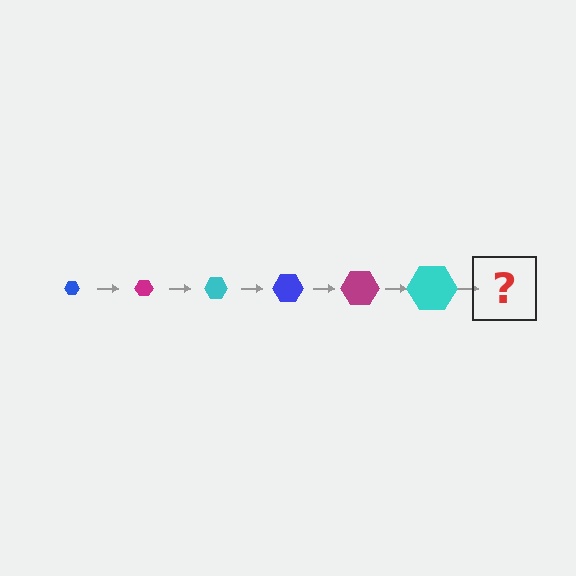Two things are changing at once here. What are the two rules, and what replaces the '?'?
The two rules are that the hexagon grows larger each step and the color cycles through blue, magenta, and cyan. The '?' should be a blue hexagon, larger than the previous one.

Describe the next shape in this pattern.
It should be a blue hexagon, larger than the previous one.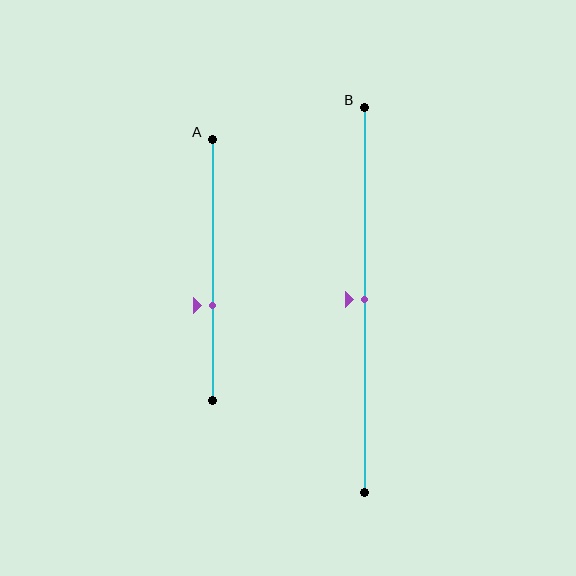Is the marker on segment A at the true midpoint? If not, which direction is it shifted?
No, the marker on segment A is shifted downward by about 14% of the segment length.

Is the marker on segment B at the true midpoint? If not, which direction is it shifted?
Yes, the marker on segment B is at the true midpoint.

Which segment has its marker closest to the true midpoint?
Segment B has its marker closest to the true midpoint.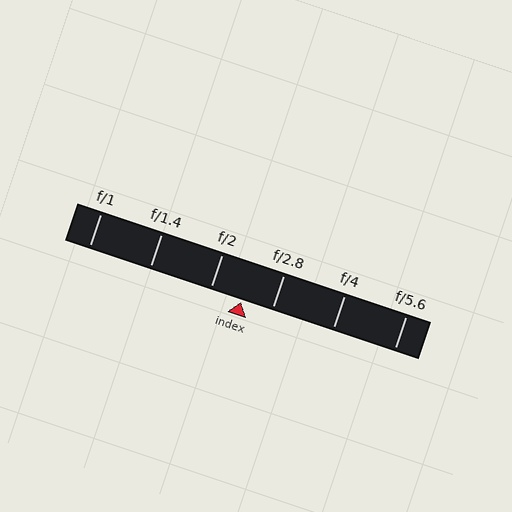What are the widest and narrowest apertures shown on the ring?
The widest aperture shown is f/1 and the narrowest is f/5.6.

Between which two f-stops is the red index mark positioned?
The index mark is between f/2 and f/2.8.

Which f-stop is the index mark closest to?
The index mark is closest to f/2.8.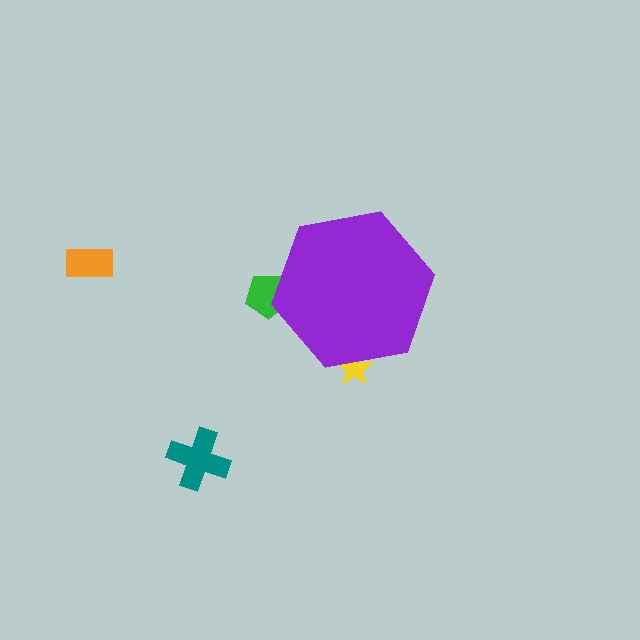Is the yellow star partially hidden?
Yes, the yellow star is partially hidden behind the purple hexagon.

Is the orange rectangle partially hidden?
No, the orange rectangle is fully visible.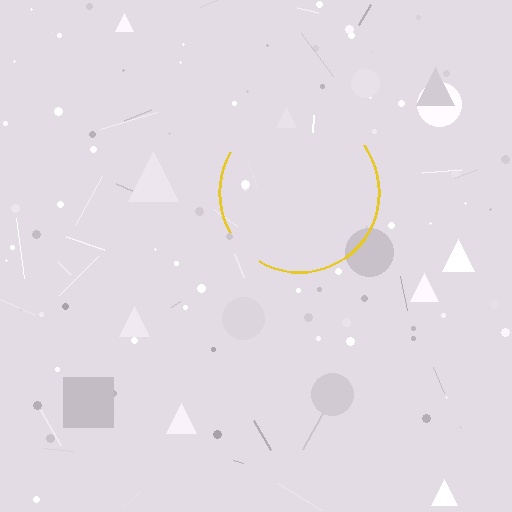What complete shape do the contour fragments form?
The contour fragments form a circle.